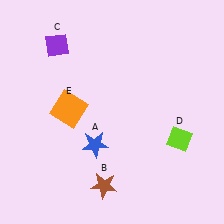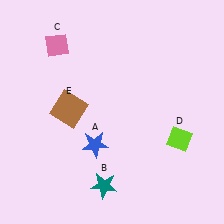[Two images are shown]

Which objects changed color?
B changed from brown to teal. C changed from purple to pink. E changed from orange to brown.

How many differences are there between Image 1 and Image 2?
There are 3 differences between the two images.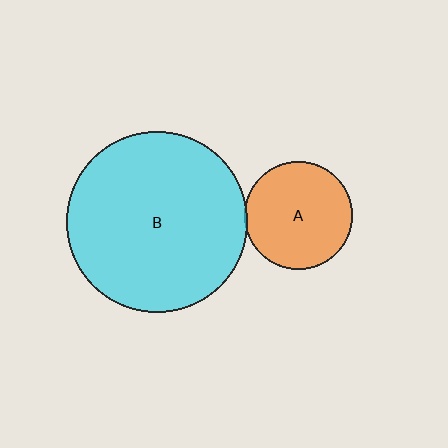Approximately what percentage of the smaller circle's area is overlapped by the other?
Approximately 5%.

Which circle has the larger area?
Circle B (cyan).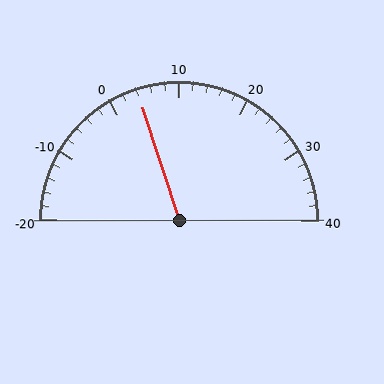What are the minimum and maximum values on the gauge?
The gauge ranges from -20 to 40.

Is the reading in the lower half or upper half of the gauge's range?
The reading is in the lower half of the range (-20 to 40).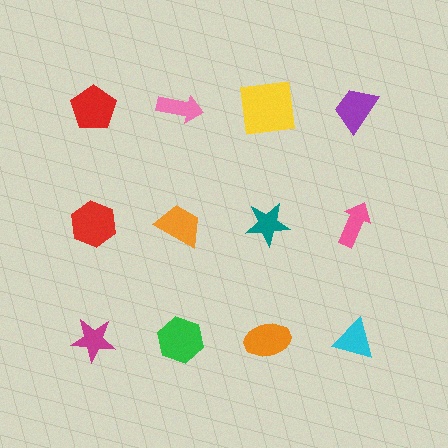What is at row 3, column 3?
An orange ellipse.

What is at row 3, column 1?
A magenta star.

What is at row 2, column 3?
A teal star.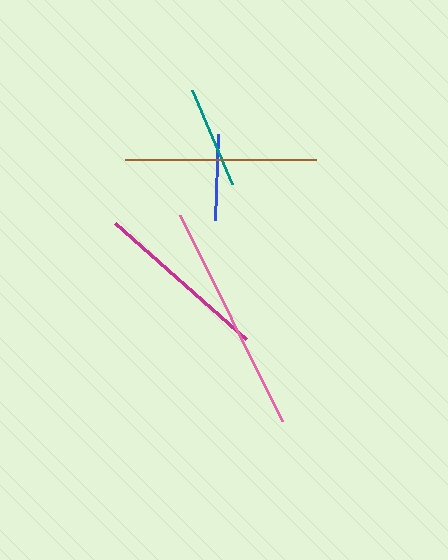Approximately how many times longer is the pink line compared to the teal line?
The pink line is approximately 2.2 times the length of the teal line.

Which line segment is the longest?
The pink line is the longest at approximately 230 pixels.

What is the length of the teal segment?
The teal segment is approximately 103 pixels long.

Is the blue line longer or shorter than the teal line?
The teal line is longer than the blue line.